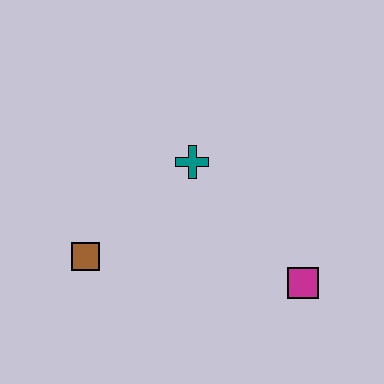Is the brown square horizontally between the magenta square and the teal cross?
No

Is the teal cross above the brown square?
Yes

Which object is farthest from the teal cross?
The magenta square is farthest from the teal cross.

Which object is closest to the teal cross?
The brown square is closest to the teal cross.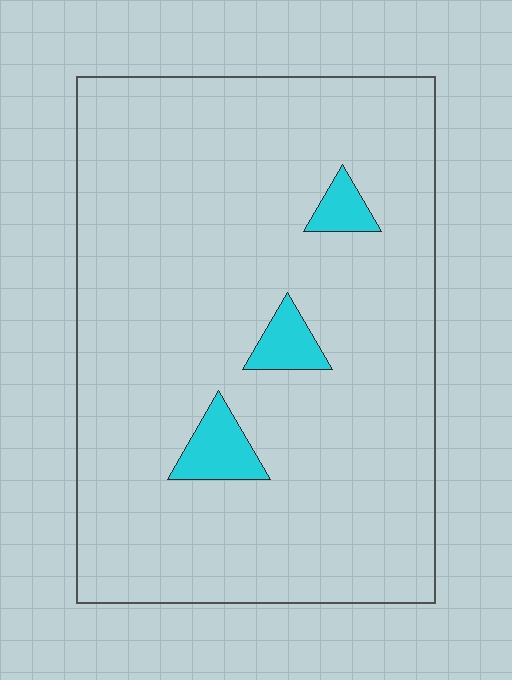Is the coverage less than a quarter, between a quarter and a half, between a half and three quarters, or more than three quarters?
Less than a quarter.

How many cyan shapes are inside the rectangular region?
3.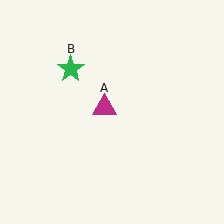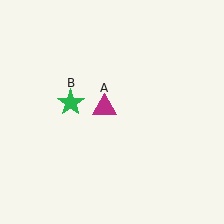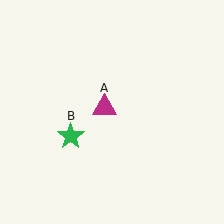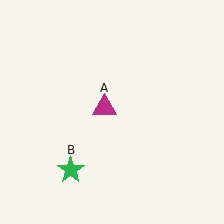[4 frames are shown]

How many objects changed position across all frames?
1 object changed position: green star (object B).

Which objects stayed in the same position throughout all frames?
Magenta triangle (object A) remained stationary.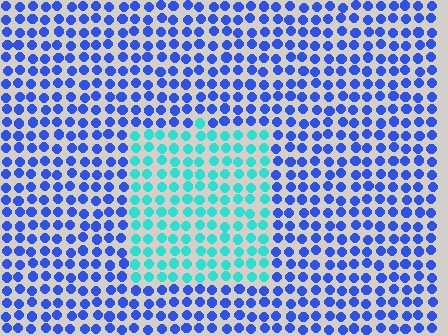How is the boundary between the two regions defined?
The boundary is defined purely by a slight shift in hue (about 55 degrees). Spacing, size, and orientation are identical on both sides.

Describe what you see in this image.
The image is filled with small blue elements in a uniform arrangement. A rectangle-shaped region is visible where the elements are tinted to a slightly different hue, forming a subtle color boundary.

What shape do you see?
I see a rectangle.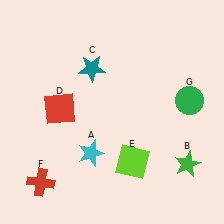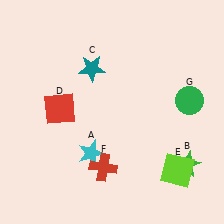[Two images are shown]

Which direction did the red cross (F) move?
The red cross (F) moved right.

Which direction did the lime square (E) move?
The lime square (E) moved right.